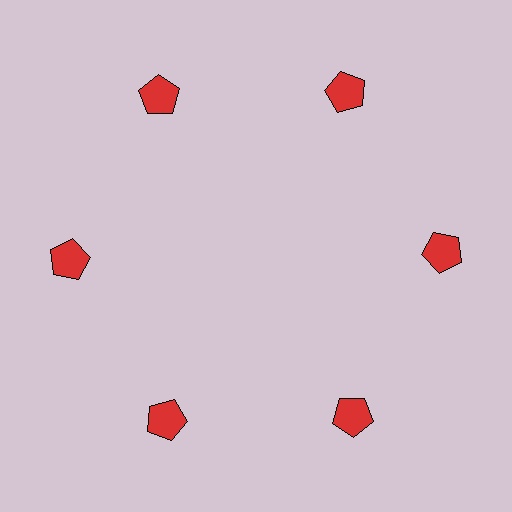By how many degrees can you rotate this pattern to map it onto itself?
The pattern maps onto itself every 60 degrees of rotation.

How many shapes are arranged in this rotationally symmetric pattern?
There are 6 shapes, arranged in 6 groups of 1.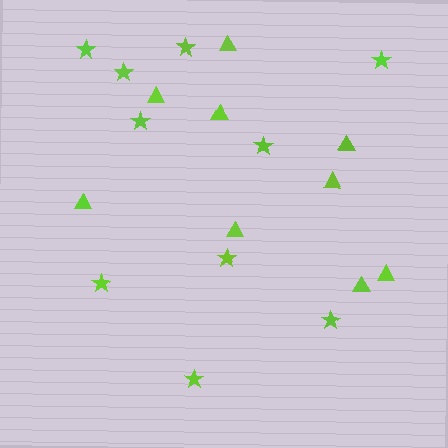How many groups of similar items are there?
There are 2 groups: one group of triangles (9) and one group of stars (10).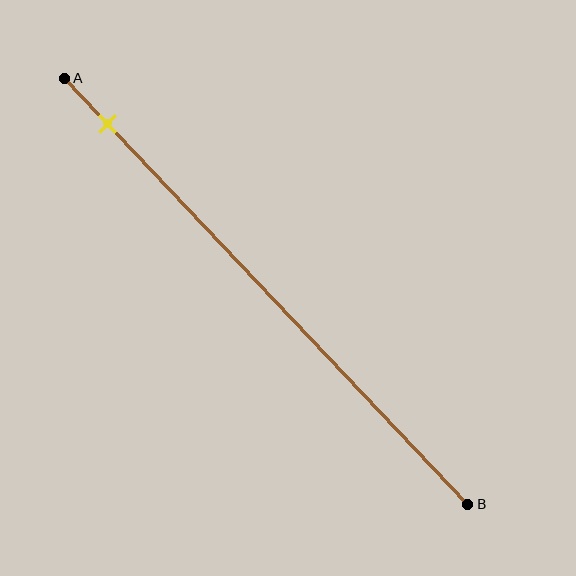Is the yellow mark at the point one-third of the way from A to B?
No, the mark is at about 10% from A, not at the 33% one-third point.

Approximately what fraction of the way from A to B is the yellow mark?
The yellow mark is approximately 10% of the way from A to B.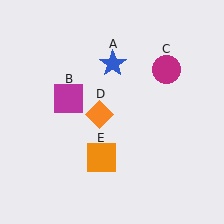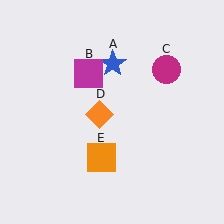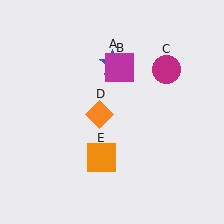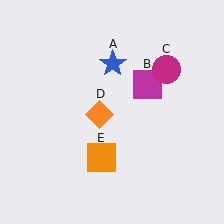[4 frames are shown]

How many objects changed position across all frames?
1 object changed position: magenta square (object B).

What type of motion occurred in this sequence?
The magenta square (object B) rotated clockwise around the center of the scene.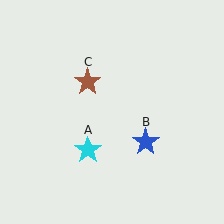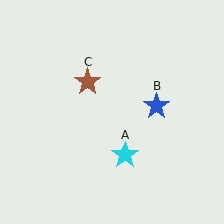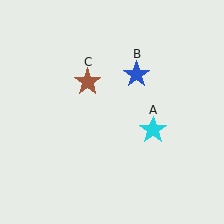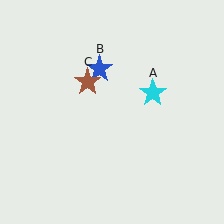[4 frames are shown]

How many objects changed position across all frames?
2 objects changed position: cyan star (object A), blue star (object B).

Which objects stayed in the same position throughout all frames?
Brown star (object C) remained stationary.